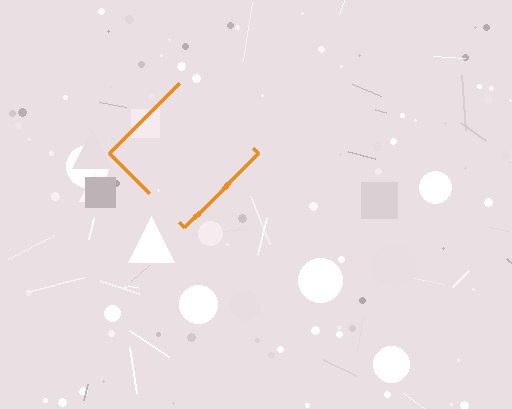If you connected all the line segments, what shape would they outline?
They would outline a diamond.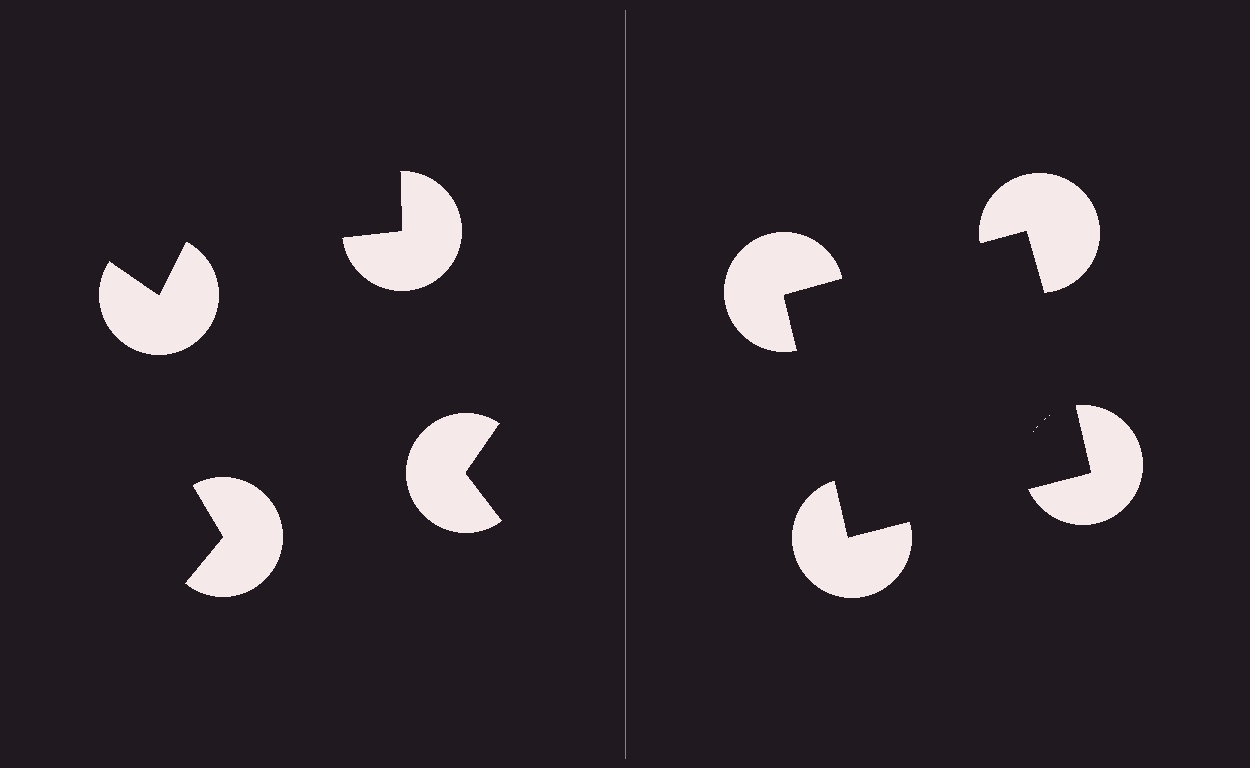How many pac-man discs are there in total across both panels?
8 — 4 on each side.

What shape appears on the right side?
An illusory square.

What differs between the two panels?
The pac-man discs are positioned identically on both sides; only the wedge orientations differ. On the right they align to a square; on the left they are misaligned.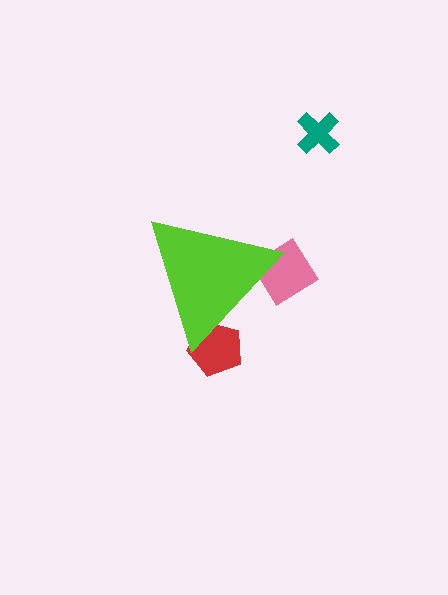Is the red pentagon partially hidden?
Yes, the red pentagon is partially hidden behind the lime triangle.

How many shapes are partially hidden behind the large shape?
2 shapes are partially hidden.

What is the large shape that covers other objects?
A lime triangle.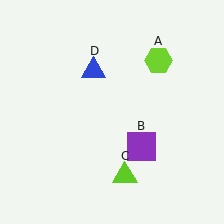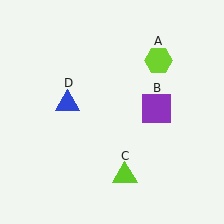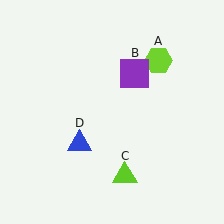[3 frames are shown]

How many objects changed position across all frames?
2 objects changed position: purple square (object B), blue triangle (object D).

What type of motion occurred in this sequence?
The purple square (object B), blue triangle (object D) rotated counterclockwise around the center of the scene.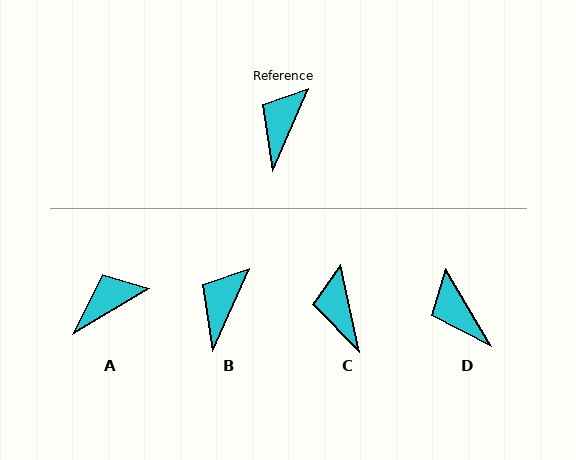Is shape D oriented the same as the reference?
No, it is off by about 54 degrees.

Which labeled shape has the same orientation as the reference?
B.